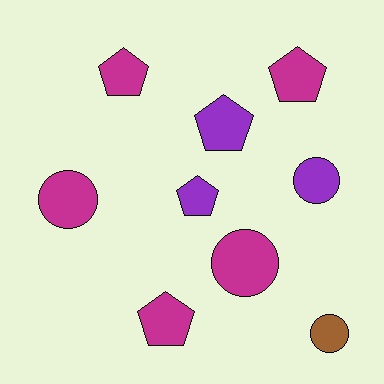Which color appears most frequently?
Magenta, with 5 objects.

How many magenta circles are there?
There are 2 magenta circles.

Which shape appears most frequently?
Pentagon, with 5 objects.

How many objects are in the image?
There are 9 objects.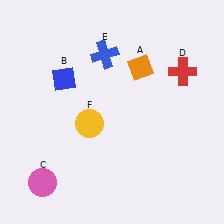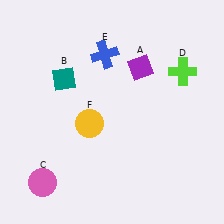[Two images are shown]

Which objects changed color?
A changed from orange to purple. B changed from blue to teal. D changed from red to lime.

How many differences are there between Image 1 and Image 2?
There are 3 differences between the two images.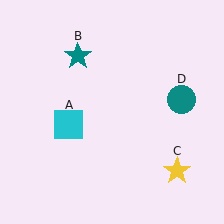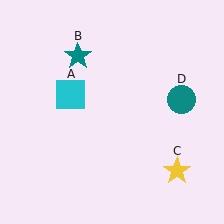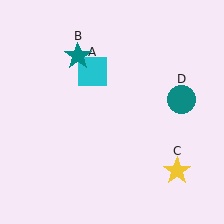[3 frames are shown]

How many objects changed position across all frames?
1 object changed position: cyan square (object A).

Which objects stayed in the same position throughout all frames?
Teal star (object B) and yellow star (object C) and teal circle (object D) remained stationary.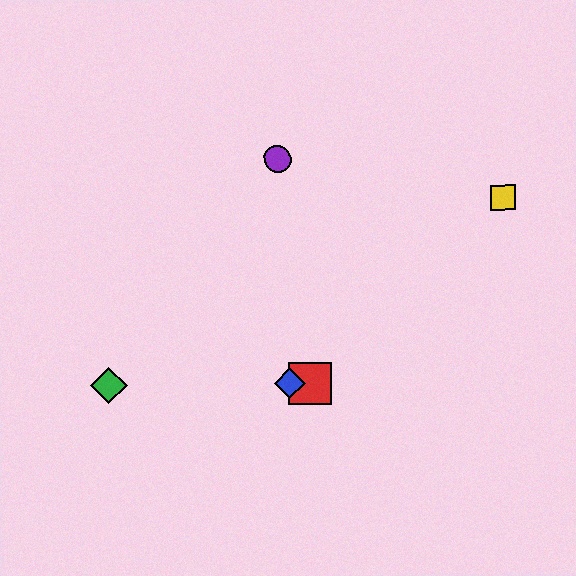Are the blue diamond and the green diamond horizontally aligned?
Yes, both are at y≈383.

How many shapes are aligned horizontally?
3 shapes (the red square, the blue diamond, the green diamond) are aligned horizontally.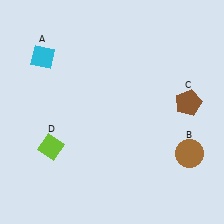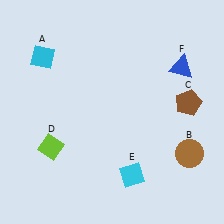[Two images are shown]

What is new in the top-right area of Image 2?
A blue triangle (F) was added in the top-right area of Image 2.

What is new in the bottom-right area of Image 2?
A cyan diamond (E) was added in the bottom-right area of Image 2.